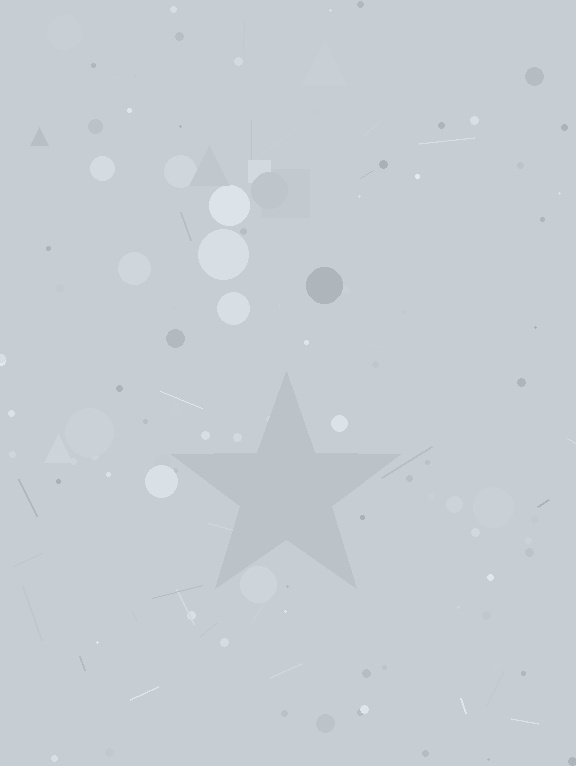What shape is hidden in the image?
A star is hidden in the image.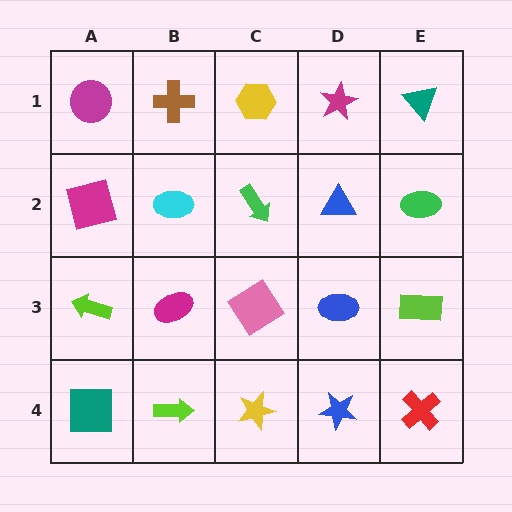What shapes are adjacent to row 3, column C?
A green arrow (row 2, column C), a yellow star (row 4, column C), a magenta ellipse (row 3, column B), a blue ellipse (row 3, column D).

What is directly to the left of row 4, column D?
A yellow star.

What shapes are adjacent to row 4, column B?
A magenta ellipse (row 3, column B), a teal square (row 4, column A), a yellow star (row 4, column C).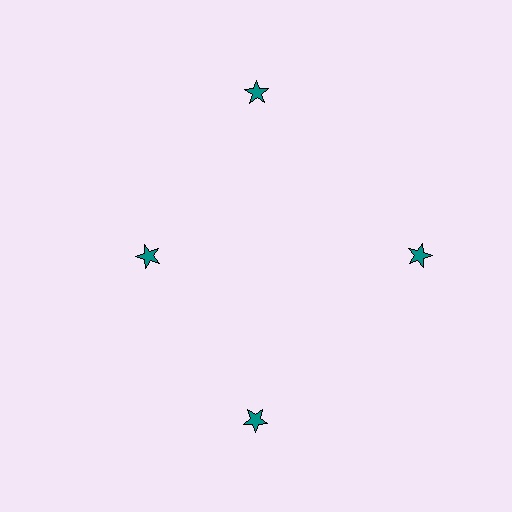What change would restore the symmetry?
The symmetry would be restored by moving it outward, back onto the ring so that all 4 stars sit at equal angles and equal distance from the center.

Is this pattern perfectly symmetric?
No. The 4 teal stars are arranged in a ring, but one element near the 9 o'clock position is pulled inward toward the center, breaking the 4-fold rotational symmetry.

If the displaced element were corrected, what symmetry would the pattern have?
It would have 4-fold rotational symmetry — the pattern would map onto itself every 90 degrees.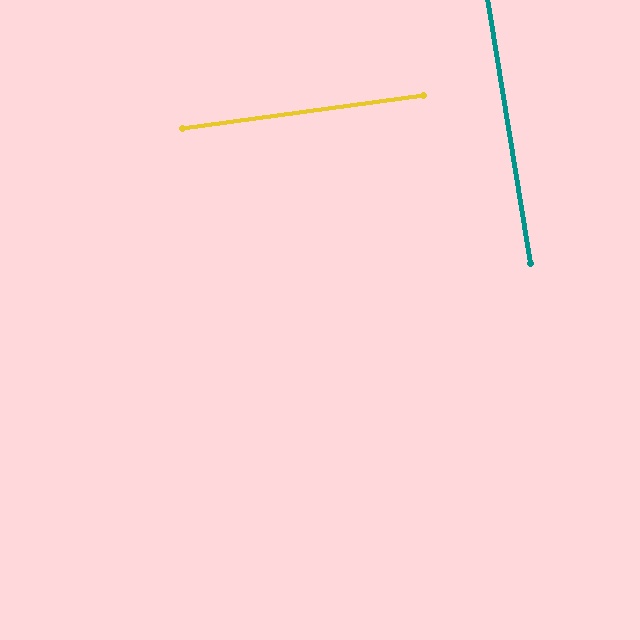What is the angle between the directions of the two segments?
Approximately 88 degrees.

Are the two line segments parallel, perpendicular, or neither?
Perpendicular — they meet at approximately 88°.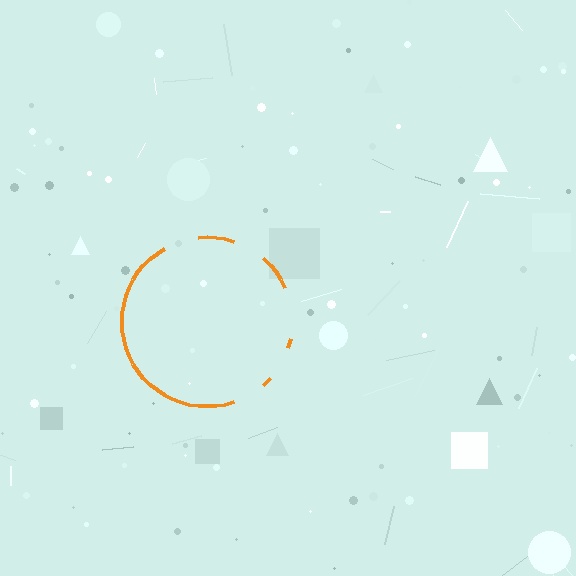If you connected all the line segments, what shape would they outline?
They would outline a circle.